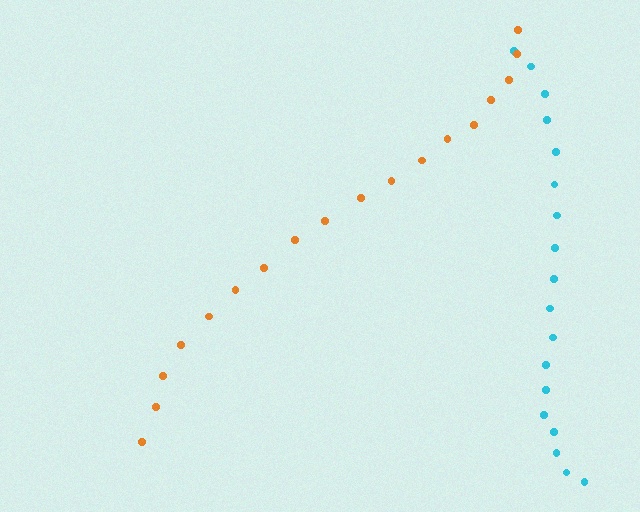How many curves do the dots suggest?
There are 2 distinct paths.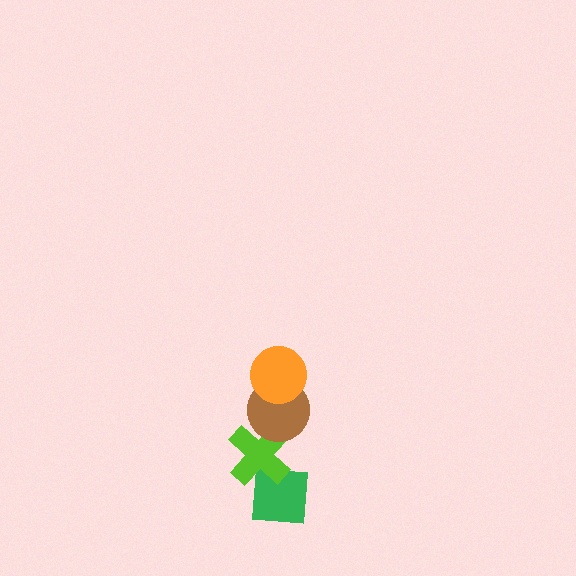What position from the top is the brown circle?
The brown circle is 2nd from the top.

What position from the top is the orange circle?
The orange circle is 1st from the top.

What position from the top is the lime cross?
The lime cross is 3rd from the top.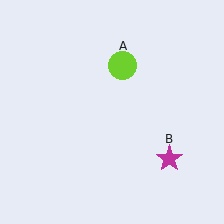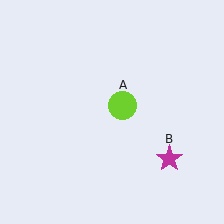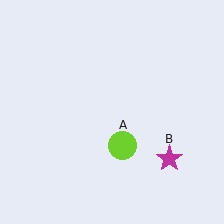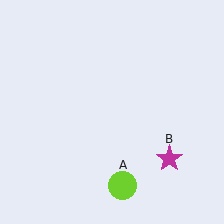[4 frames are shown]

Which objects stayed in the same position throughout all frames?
Magenta star (object B) remained stationary.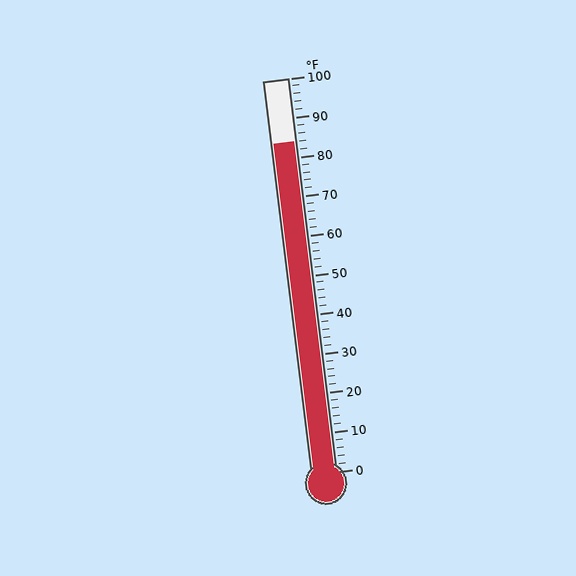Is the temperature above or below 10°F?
The temperature is above 10°F.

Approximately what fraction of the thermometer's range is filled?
The thermometer is filled to approximately 85% of its range.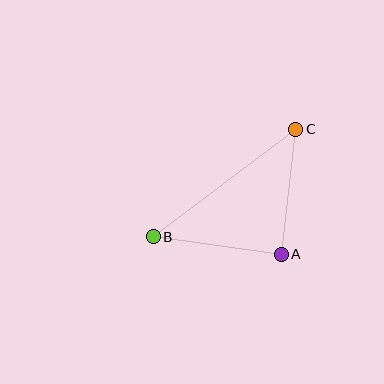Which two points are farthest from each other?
Points B and C are farthest from each other.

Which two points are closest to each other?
Points A and C are closest to each other.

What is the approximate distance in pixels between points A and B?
The distance between A and B is approximately 129 pixels.